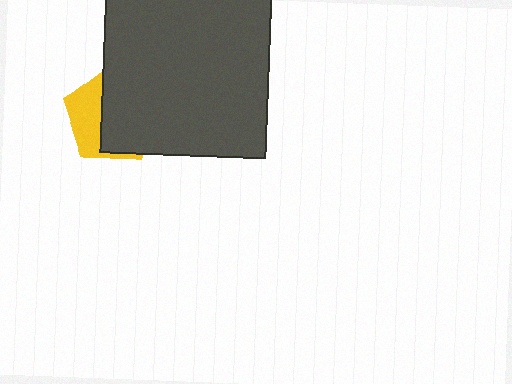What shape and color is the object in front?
The object in front is a dark gray square.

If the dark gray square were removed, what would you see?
You would see the complete yellow pentagon.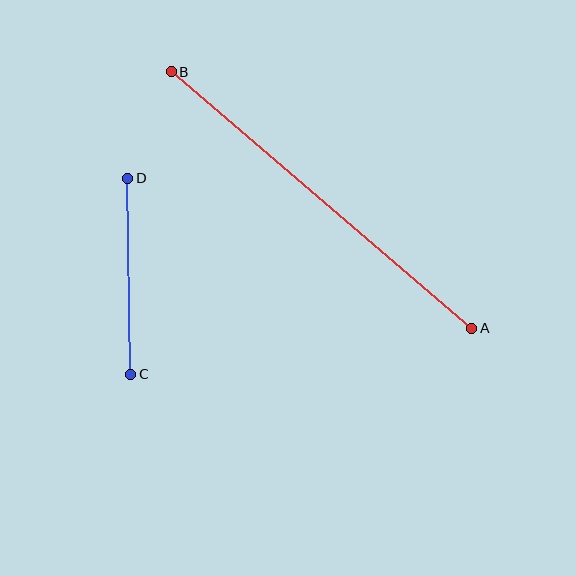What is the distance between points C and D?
The distance is approximately 196 pixels.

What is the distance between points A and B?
The distance is approximately 395 pixels.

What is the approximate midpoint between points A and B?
The midpoint is at approximately (321, 200) pixels.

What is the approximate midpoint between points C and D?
The midpoint is at approximately (129, 276) pixels.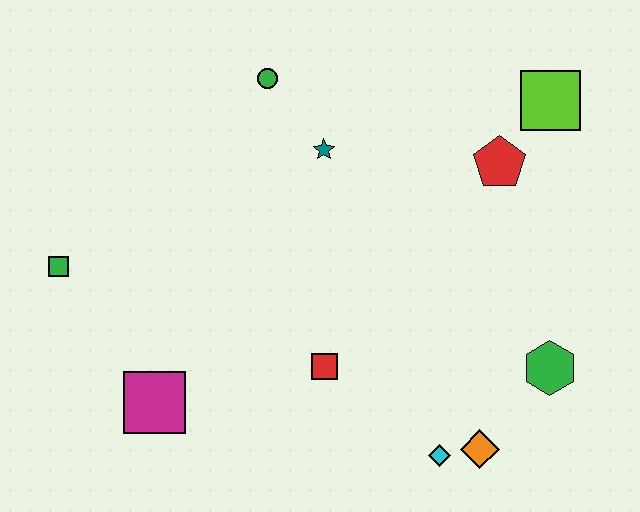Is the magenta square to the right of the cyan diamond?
No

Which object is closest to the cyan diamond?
The orange diamond is closest to the cyan diamond.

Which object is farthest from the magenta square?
The lime square is farthest from the magenta square.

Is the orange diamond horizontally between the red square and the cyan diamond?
No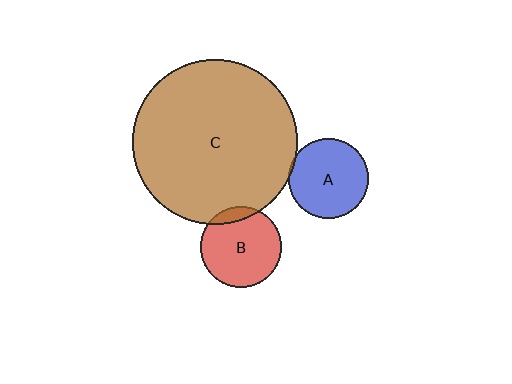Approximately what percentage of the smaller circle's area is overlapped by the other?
Approximately 10%.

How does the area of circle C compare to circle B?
Approximately 4.2 times.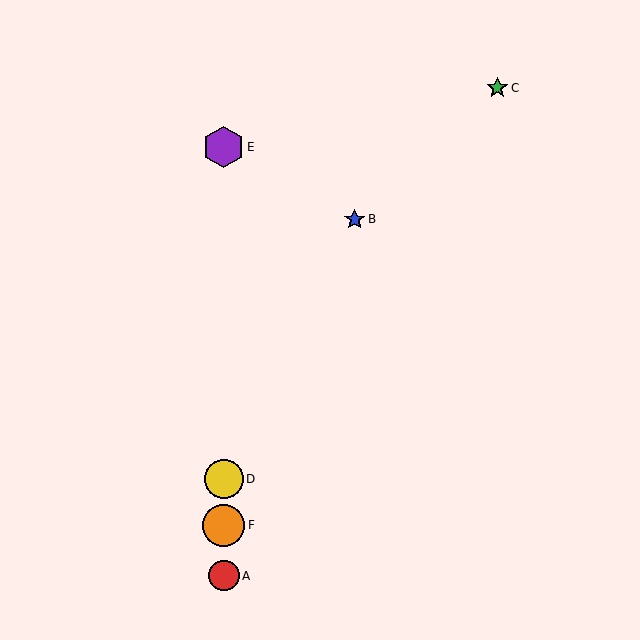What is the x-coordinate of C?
Object C is at x≈497.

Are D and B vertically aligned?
No, D is at x≈224 and B is at x≈355.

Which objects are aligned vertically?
Objects A, D, E, F are aligned vertically.